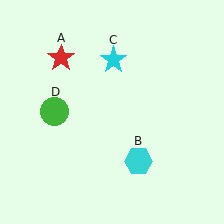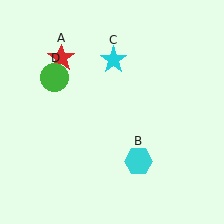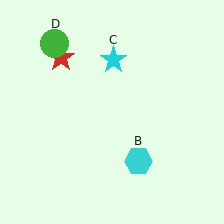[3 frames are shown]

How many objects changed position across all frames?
1 object changed position: green circle (object D).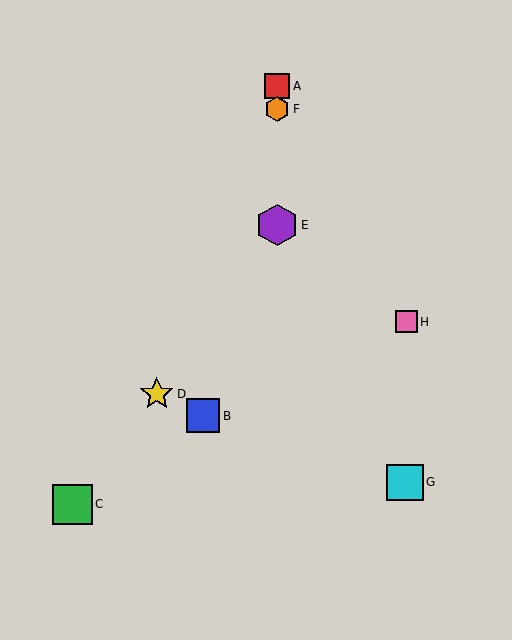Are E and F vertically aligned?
Yes, both are at x≈277.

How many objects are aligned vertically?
3 objects (A, E, F) are aligned vertically.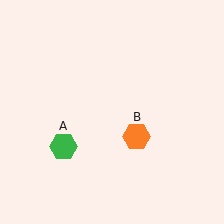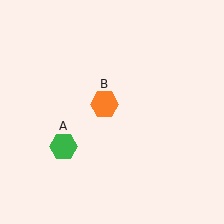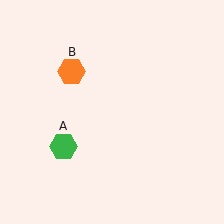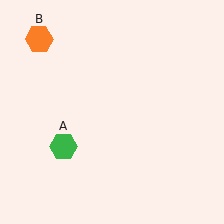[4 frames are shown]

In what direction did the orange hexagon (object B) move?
The orange hexagon (object B) moved up and to the left.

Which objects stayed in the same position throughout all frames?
Green hexagon (object A) remained stationary.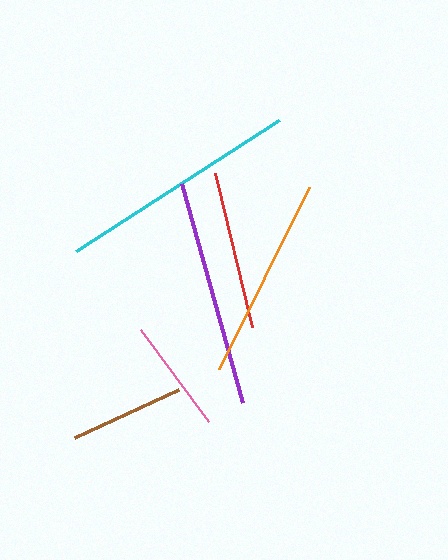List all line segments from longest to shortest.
From longest to shortest: cyan, purple, orange, red, brown, pink.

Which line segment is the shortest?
The pink line is the shortest at approximately 114 pixels.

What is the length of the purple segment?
The purple segment is approximately 227 pixels long.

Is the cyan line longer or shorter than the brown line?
The cyan line is longer than the brown line.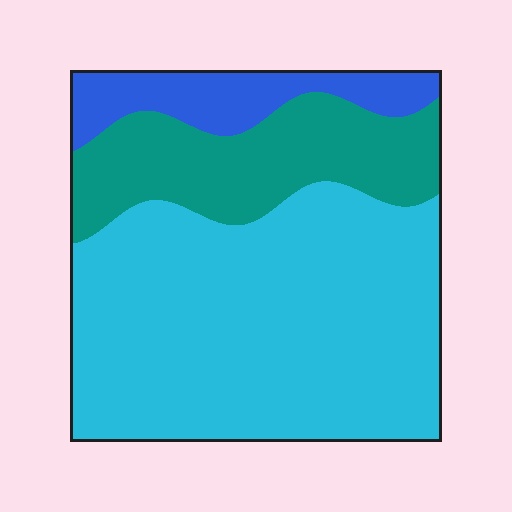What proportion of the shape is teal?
Teal takes up between a sixth and a third of the shape.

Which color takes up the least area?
Blue, at roughly 10%.